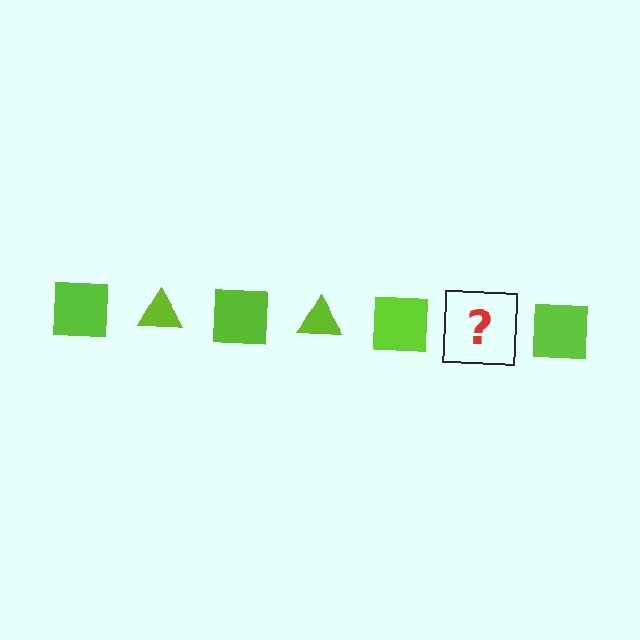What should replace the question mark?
The question mark should be replaced with a lime triangle.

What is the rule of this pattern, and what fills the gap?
The rule is that the pattern cycles through square, triangle shapes in lime. The gap should be filled with a lime triangle.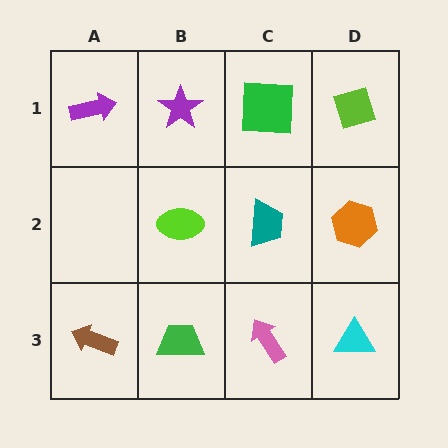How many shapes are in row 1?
4 shapes.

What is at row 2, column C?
A teal trapezoid.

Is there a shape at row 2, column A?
No, that cell is empty.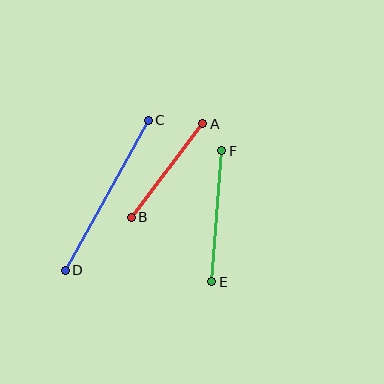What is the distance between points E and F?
The distance is approximately 132 pixels.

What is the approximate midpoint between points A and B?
The midpoint is at approximately (167, 171) pixels.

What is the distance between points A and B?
The distance is approximately 118 pixels.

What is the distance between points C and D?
The distance is approximately 171 pixels.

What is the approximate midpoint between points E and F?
The midpoint is at approximately (217, 216) pixels.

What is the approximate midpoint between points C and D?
The midpoint is at approximately (107, 195) pixels.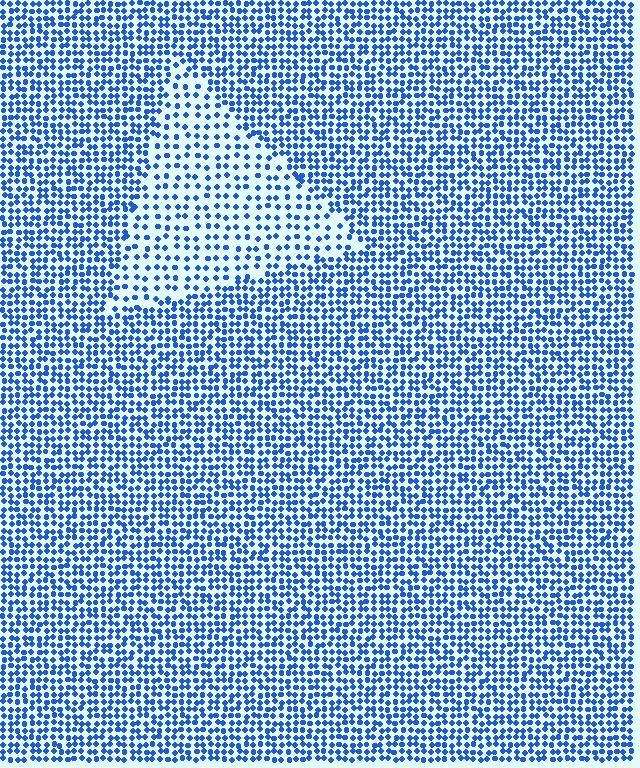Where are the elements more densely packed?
The elements are more densely packed outside the triangle boundary.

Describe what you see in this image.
The image contains small blue elements arranged at two different densities. A triangle-shaped region is visible where the elements are less densely packed than the surrounding area.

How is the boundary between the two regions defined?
The boundary is defined by a change in element density (approximately 2.0x ratio). All elements are the same color, size, and shape.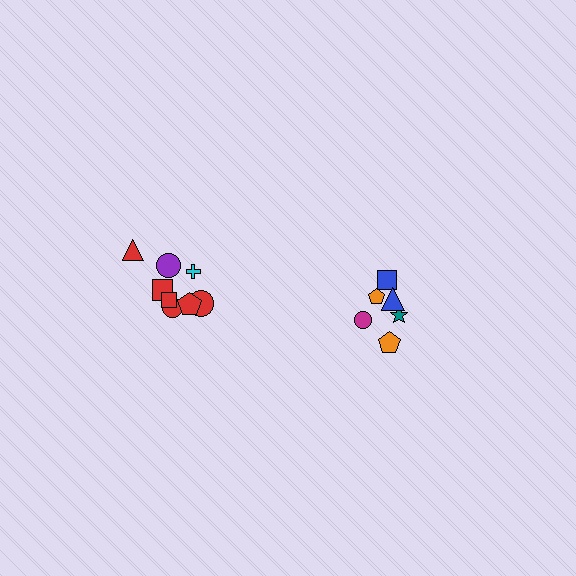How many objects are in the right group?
There are 6 objects.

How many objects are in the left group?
There are 8 objects.